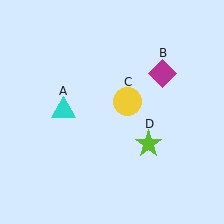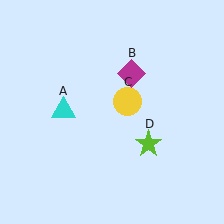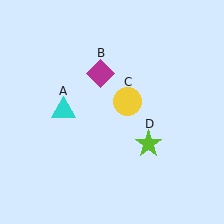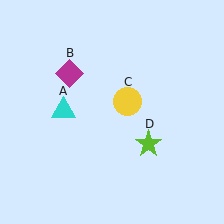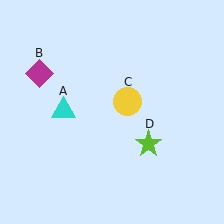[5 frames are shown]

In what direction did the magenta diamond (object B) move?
The magenta diamond (object B) moved left.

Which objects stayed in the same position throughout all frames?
Cyan triangle (object A) and yellow circle (object C) and lime star (object D) remained stationary.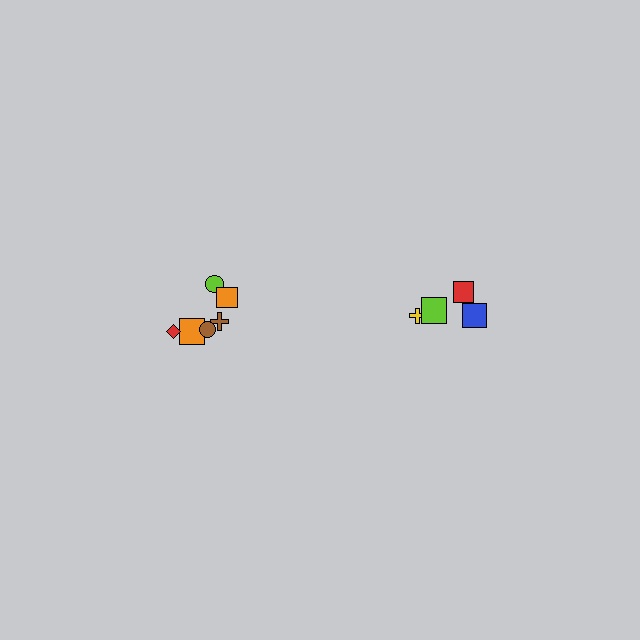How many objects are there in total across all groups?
There are 10 objects.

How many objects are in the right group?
There are 4 objects.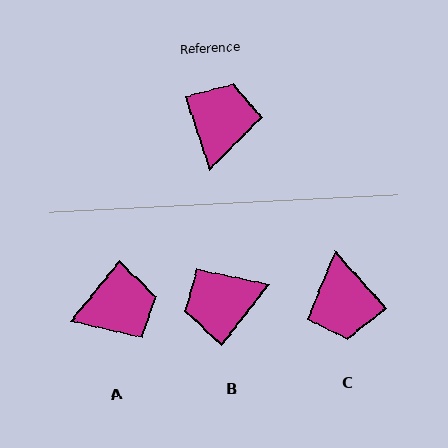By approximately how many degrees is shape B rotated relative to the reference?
Approximately 123 degrees counter-clockwise.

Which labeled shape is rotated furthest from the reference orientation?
C, about 157 degrees away.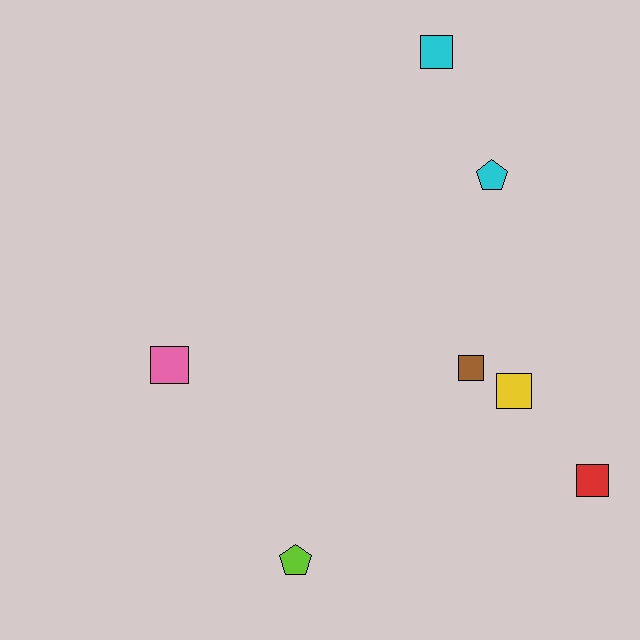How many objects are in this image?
There are 7 objects.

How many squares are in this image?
There are 5 squares.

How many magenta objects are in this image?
There are no magenta objects.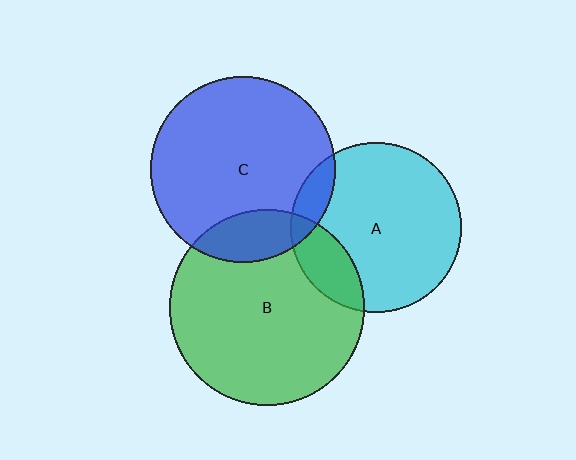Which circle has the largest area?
Circle B (green).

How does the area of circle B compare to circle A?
Approximately 1.3 times.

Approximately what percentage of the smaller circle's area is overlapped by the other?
Approximately 10%.